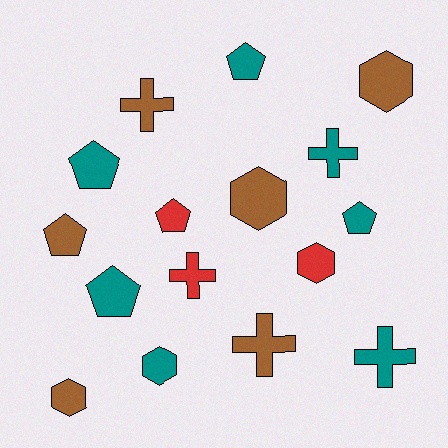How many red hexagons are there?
There is 1 red hexagon.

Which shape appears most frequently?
Pentagon, with 6 objects.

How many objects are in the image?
There are 16 objects.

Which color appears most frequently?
Teal, with 7 objects.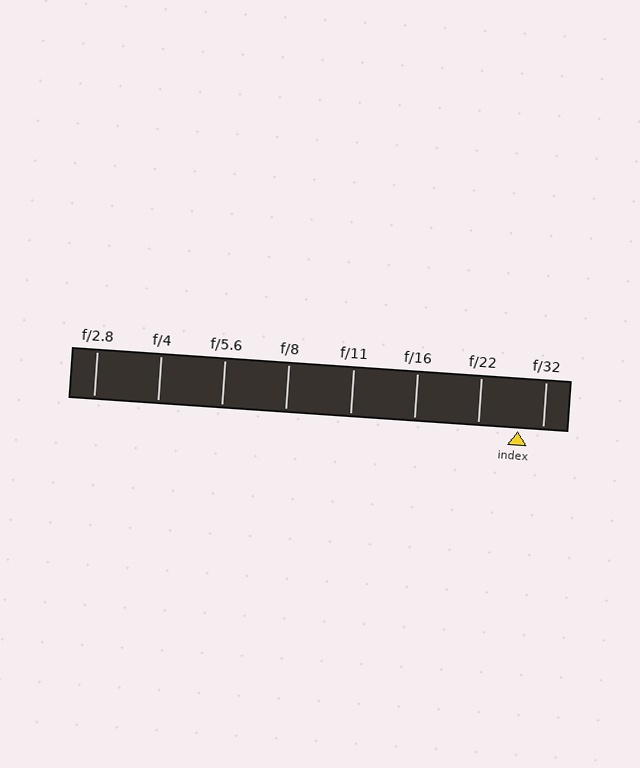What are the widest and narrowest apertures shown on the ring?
The widest aperture shown is f/2.8 and the narrowest is f/32.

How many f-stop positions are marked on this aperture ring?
There are 8 f-stop positions marked.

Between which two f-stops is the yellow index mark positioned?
The index mark is between f/22 and f/32.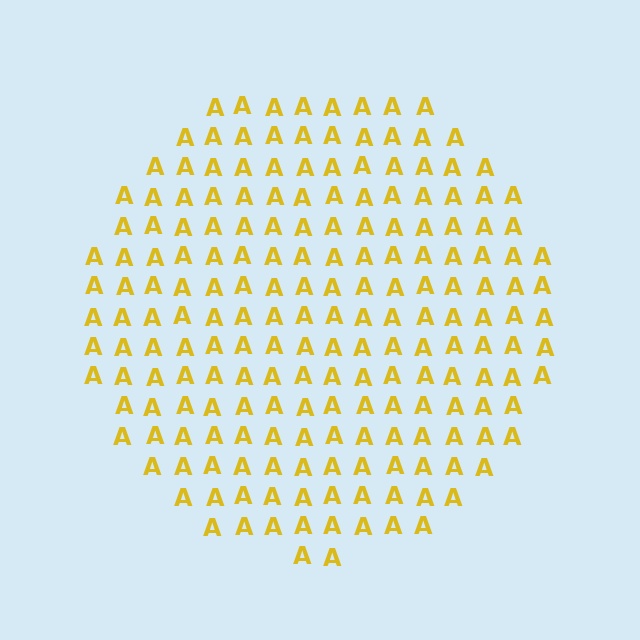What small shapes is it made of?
It is made of small letter A's.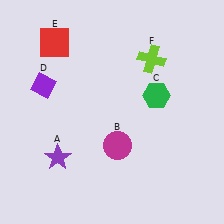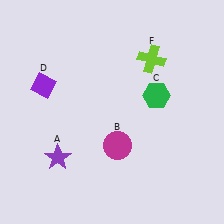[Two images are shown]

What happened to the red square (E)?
The red square (E) was removed in Image 2. It was in the top-left area of Image 1.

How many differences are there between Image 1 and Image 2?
There is 1 difference between the two images.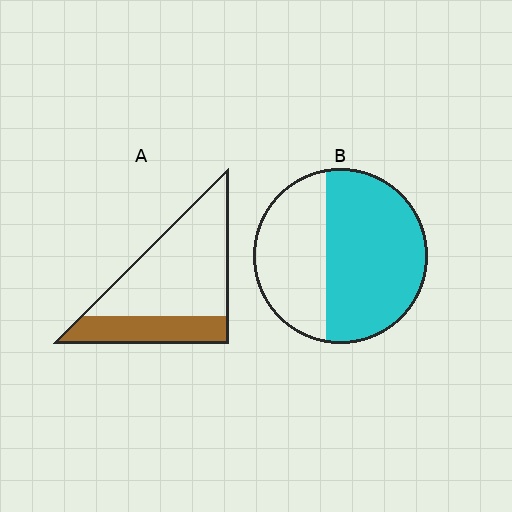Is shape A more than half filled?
No.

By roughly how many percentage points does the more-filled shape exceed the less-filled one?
By roughly 30 percentage points (B over A).